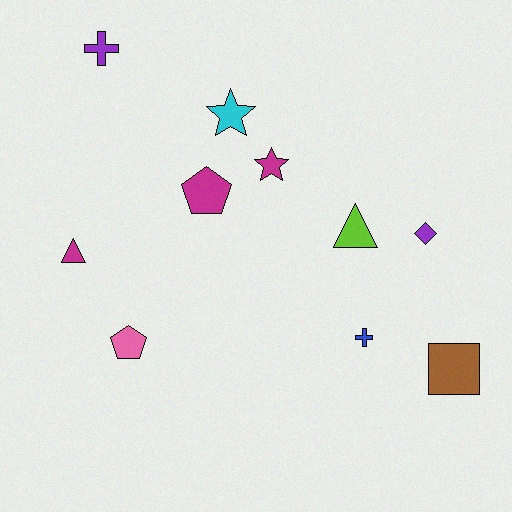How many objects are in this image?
There are 10 objects.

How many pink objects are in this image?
There is 1 pink object.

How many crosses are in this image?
There are 2 crosses.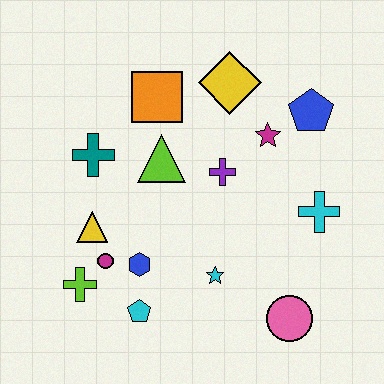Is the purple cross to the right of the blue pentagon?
No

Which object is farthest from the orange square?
The pink circle is farthest from the orange square.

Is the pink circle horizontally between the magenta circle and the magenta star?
No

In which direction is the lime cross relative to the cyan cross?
The lime cross is to the left of the cyan cross.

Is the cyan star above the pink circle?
Yes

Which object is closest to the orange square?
The lime triangle is closest to the orange square.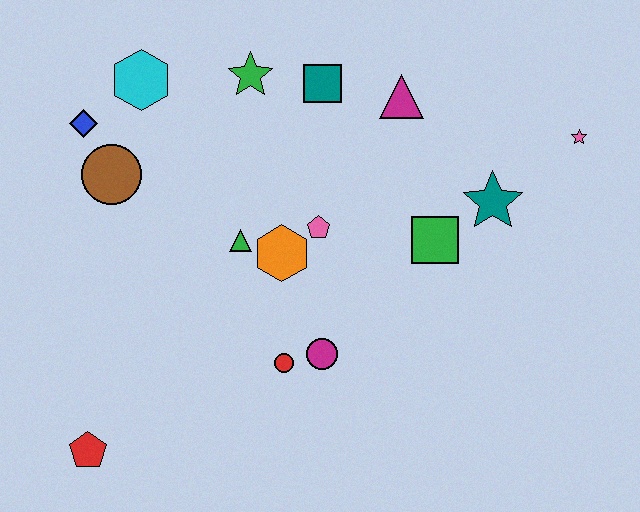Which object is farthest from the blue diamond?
The pink star is farthest from the blue diamond.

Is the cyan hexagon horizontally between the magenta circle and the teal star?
No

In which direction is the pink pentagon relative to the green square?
The pink pentagon is to the left of the green square.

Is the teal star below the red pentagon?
No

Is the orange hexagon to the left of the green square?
Yes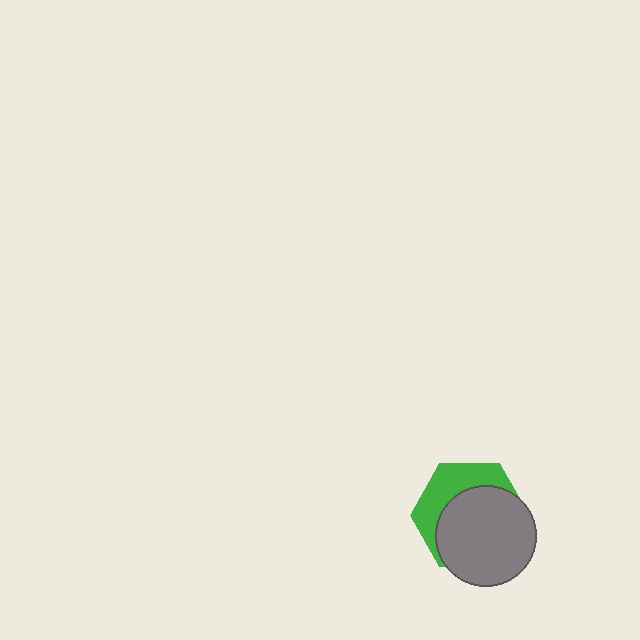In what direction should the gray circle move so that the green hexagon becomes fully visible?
The gray circle should move toward the lower-right. That is the shortest direction to clear the overlap and leave the green hexagon fully visible.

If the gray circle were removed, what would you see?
You would see the complete green hexagon.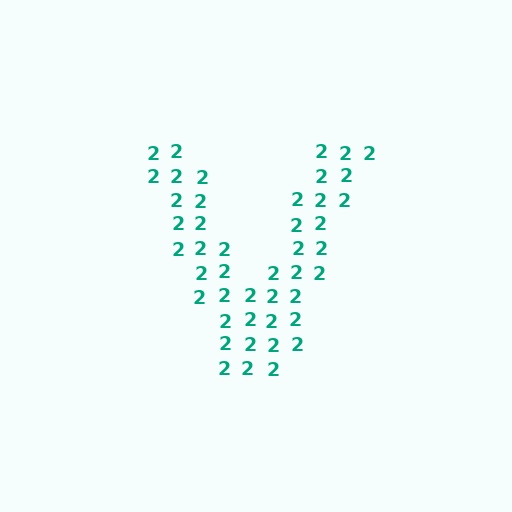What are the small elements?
The small elements are digit 2's.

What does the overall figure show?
The overall figure shows the letter V.